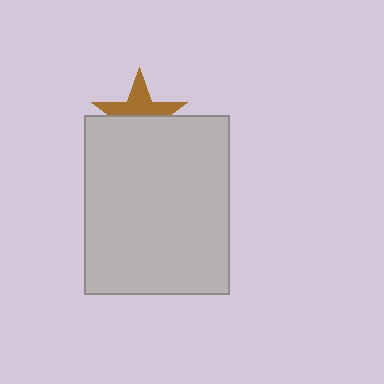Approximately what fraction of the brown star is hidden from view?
Roughly 50% of the brown star is hidden behind the light gray rectangle.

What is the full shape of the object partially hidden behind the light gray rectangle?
The partially hidden object is a brown star.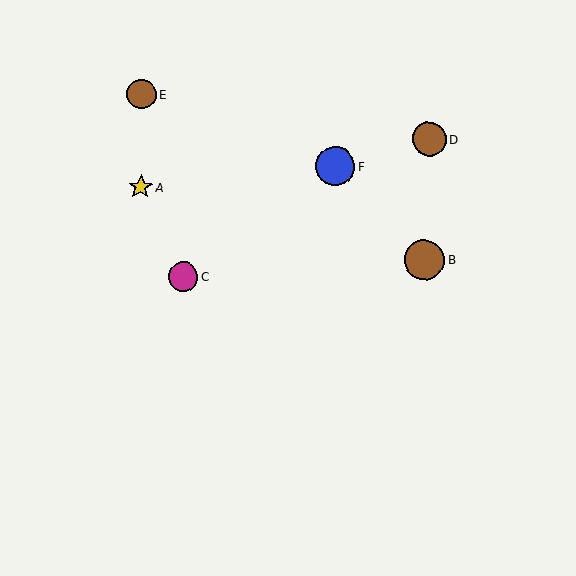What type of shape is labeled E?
Shape E is a brown circle.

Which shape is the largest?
The brown circle (labeled B) is the largest.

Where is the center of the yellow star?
The center of the yellow star is at (141, 187).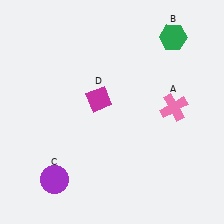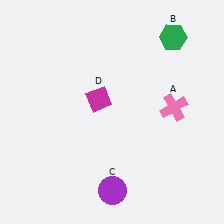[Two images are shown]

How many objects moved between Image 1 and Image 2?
1 object moved between the two images.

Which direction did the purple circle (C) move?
The purple circle (C) moved right.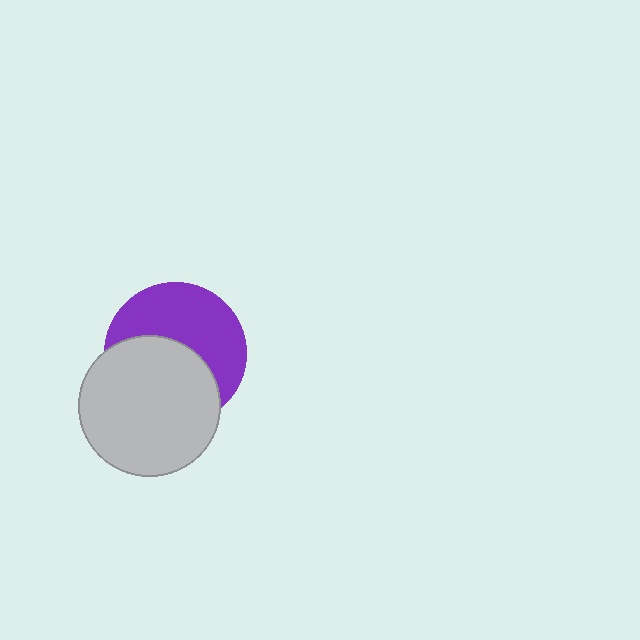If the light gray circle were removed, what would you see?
You would see the complete purple circle.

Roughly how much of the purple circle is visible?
About half of it is visible (roughly 51%).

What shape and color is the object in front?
The object in front is a light gray circle.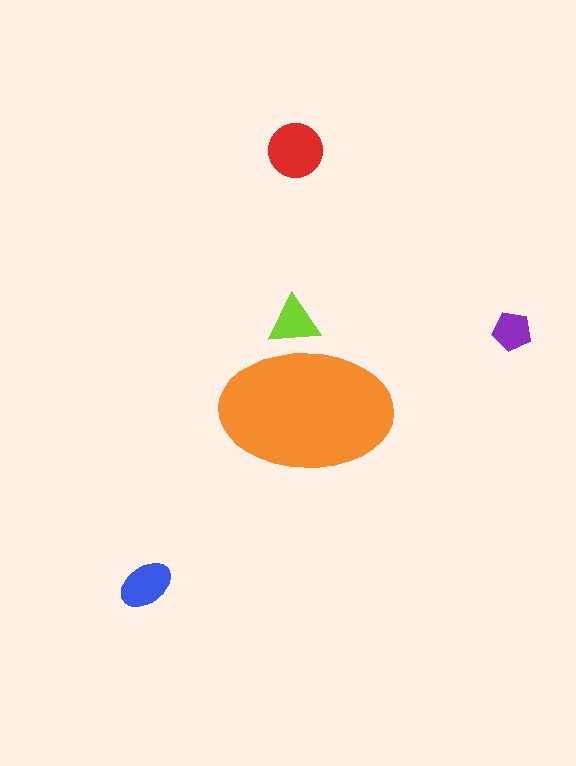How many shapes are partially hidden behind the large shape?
1 shape is partially hidden.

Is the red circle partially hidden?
No, the red circle is fully visible.